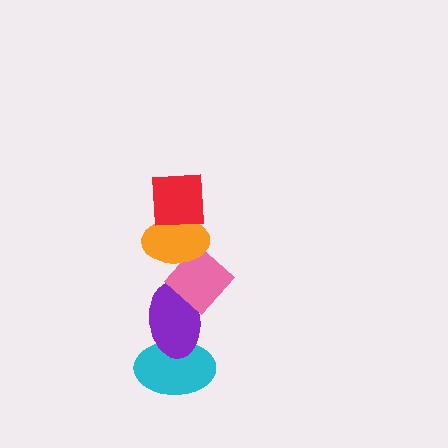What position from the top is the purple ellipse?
The purple ellipse is 4th from the top.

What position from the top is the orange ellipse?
The orange ellipse is 2nd from the top.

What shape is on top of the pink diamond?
The orange ellipse is on top of the pink diamond.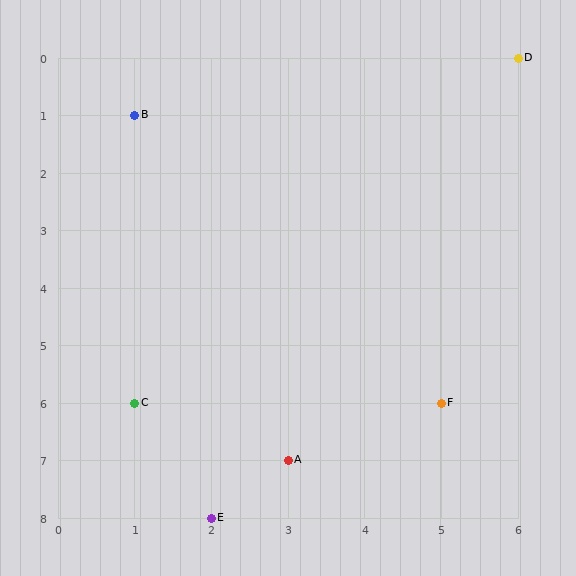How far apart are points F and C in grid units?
Points F and C are 4 columns apart.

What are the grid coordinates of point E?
Point E is at grid coordinates (2, 8).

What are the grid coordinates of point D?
Point D is at grid coordinates (6, 0).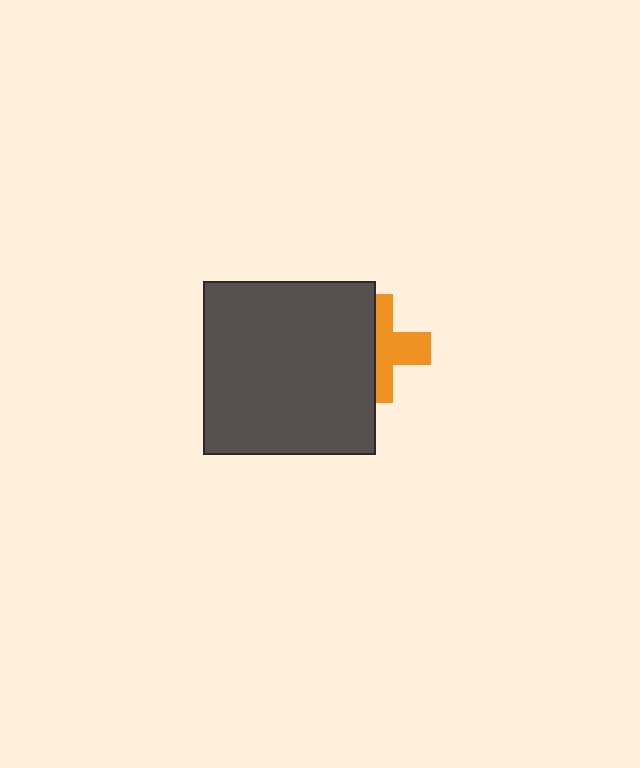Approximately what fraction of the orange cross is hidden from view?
Roughly 48% of the orange cross is hidden behind the dark gray square.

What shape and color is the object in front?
The object in front is a dark gray square.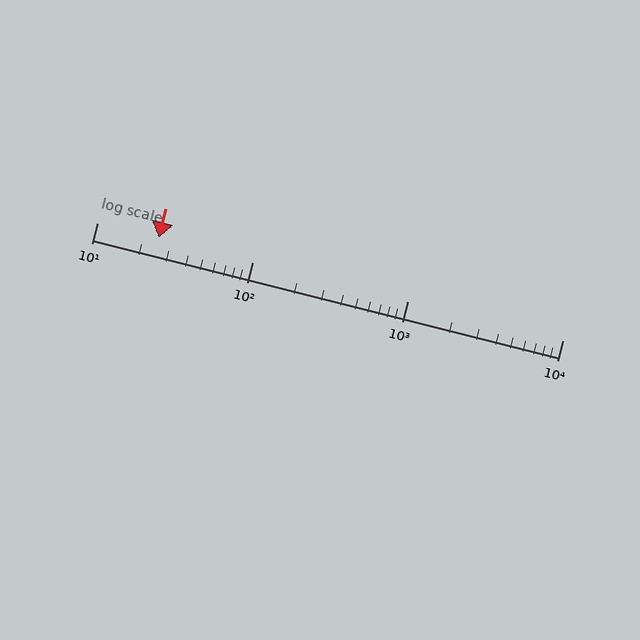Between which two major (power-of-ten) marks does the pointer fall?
The pointer is between 10 and 100.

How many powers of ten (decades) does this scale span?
The scale spans 3 decades, from 10 to 10000.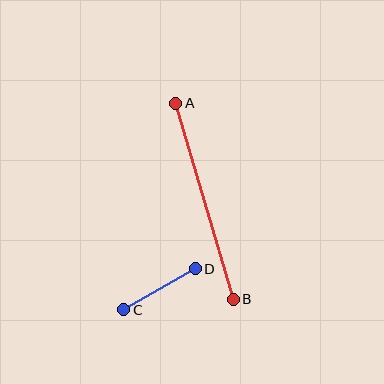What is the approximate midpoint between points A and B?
The midpoint is at approximately (205, 201) pixels.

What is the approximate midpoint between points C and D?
The midpoint is at approximately (159, 289) pixels.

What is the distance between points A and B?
The distance is approximately 204 pixels.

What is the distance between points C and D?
The distance is approximately 82 pixels.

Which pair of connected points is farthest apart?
Points A and B are farthest apart.